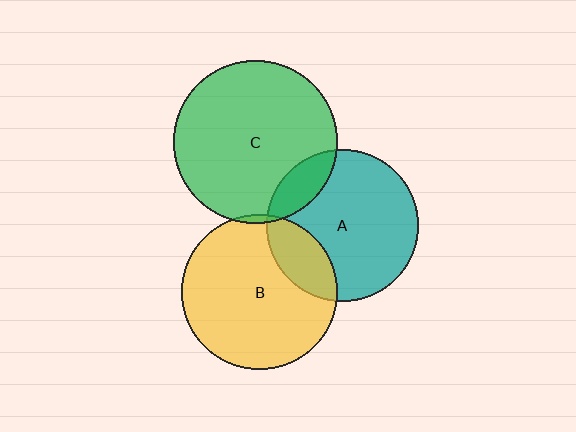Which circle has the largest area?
Circle C (green).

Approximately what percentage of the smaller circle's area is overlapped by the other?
Approximately 5%.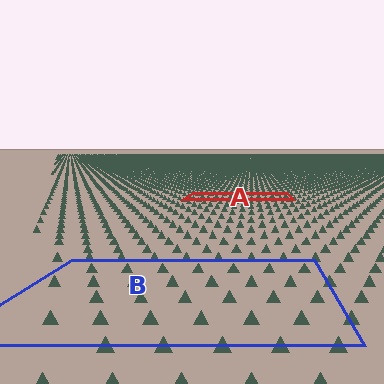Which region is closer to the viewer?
Region B is closer. The texture elements there are larger and more spread out.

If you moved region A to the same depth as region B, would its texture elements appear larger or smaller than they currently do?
They would appear larger. At a closer depth, the same texture elements are projected at a bigger on-screen size.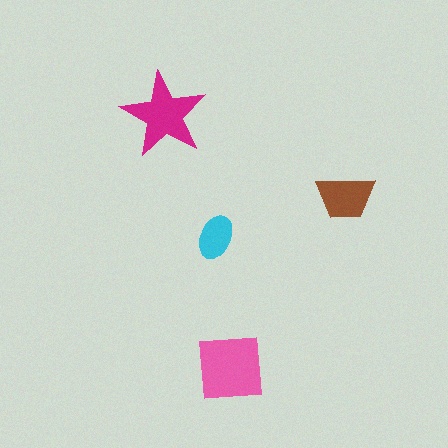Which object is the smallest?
The cyan ellipse.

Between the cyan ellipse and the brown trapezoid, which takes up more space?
The brown trapezoid.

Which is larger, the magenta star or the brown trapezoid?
The magenta star.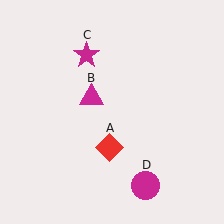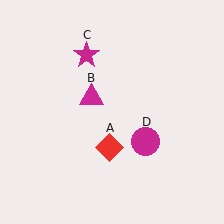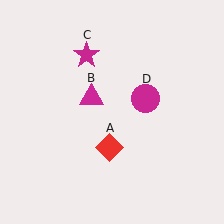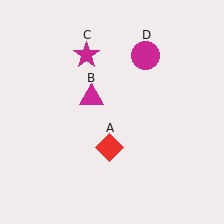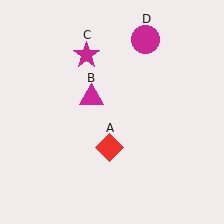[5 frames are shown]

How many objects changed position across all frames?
1 object changed position: magenta circle (object D).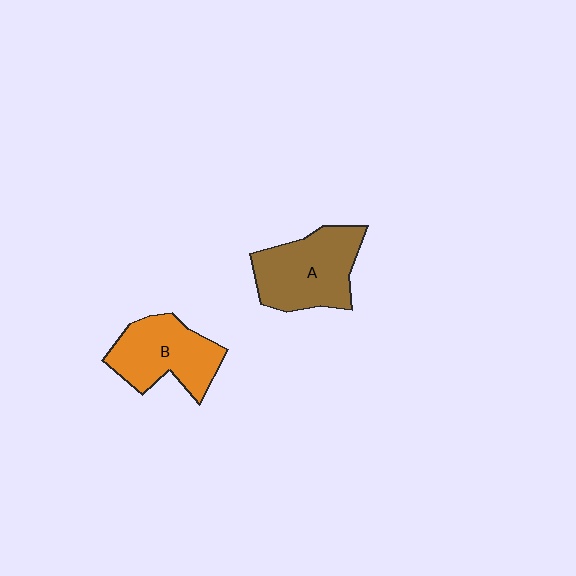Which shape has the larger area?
Shape A (brown).